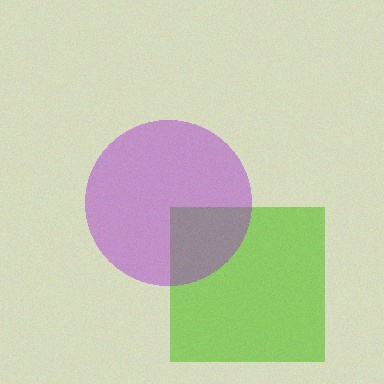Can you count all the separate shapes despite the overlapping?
Yes, there are 2 separate shapes.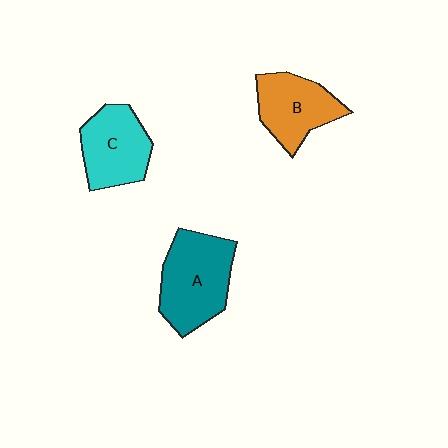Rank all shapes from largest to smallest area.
From largest to smallest: A (teal), C (cyan), B (orange).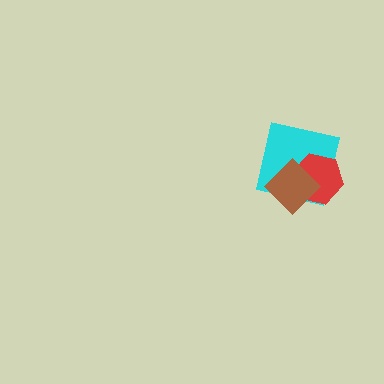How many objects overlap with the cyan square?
2 objects overlap with the cyan square.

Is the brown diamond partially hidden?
No, no other shape covers it.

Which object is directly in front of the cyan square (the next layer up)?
The red hexagon is directly in front of the cyan square.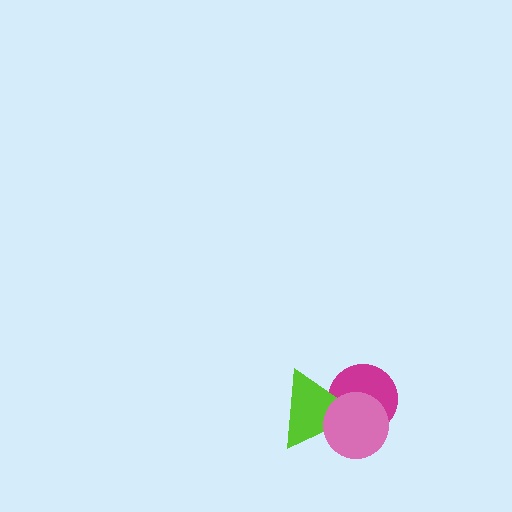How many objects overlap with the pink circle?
2 objects overlap with the pink circle.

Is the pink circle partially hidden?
No, no other shape covers it.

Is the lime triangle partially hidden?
Yes, it is partially covered by another shape.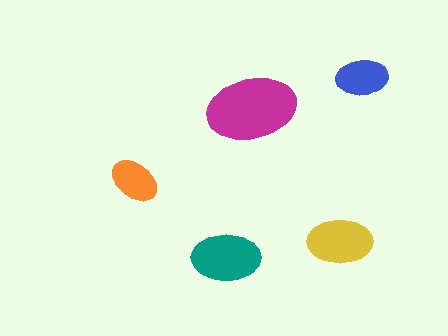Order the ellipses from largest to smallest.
the magenta one, the teal one, the yellow one, the blue one, the orange one.